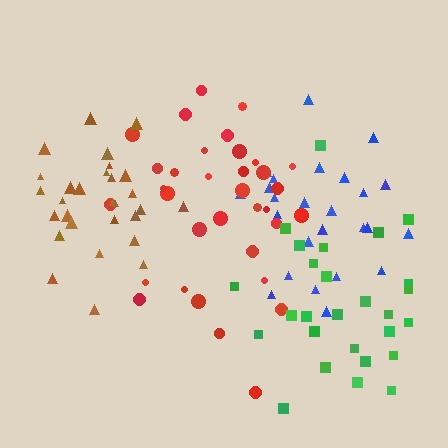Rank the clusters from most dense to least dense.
brown, red, green, blue.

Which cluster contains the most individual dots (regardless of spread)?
Red (34).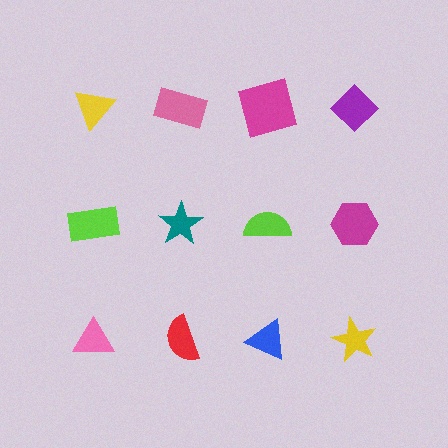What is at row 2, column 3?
A lime semicircle.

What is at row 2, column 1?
A lime rectangle.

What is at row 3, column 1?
A pink triangle.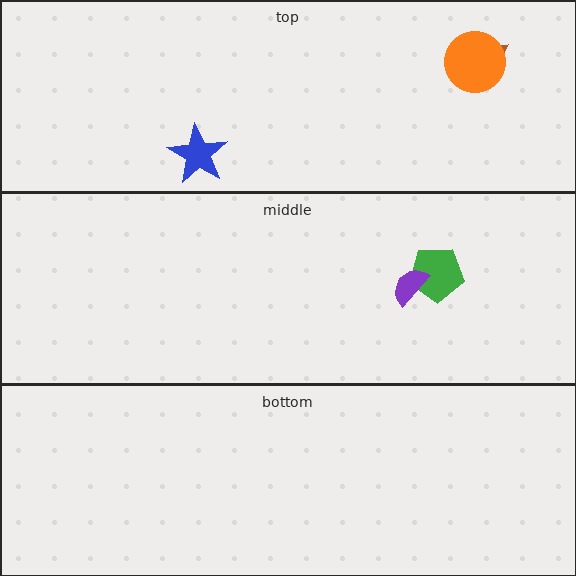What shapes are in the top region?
The brown triangle, the blue star, the orange circle.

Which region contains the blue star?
The top region.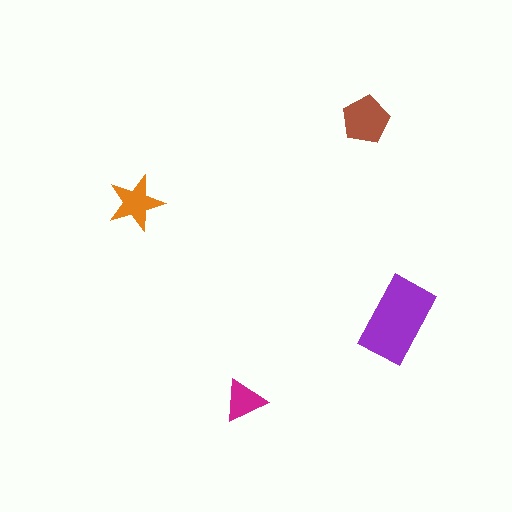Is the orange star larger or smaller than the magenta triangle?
Larger.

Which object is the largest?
The purple rectangle.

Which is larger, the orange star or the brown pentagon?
The brown pentagon.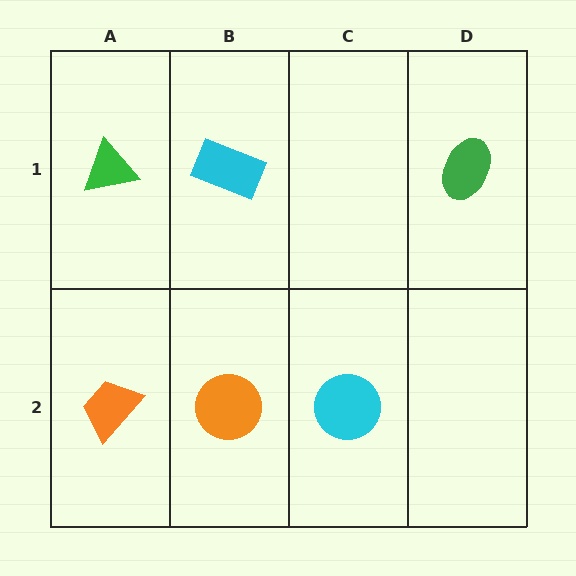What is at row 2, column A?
An orange trapezoid.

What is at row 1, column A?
A green triangle.